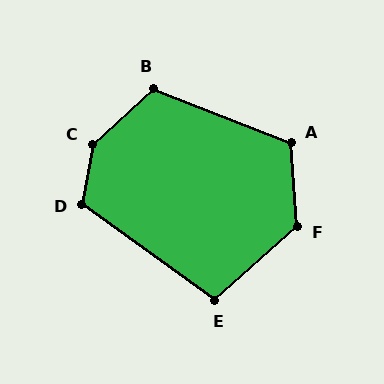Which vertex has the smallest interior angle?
E, at approximately 102 degrees.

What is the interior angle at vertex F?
Approximately 128 degrees (obtuse).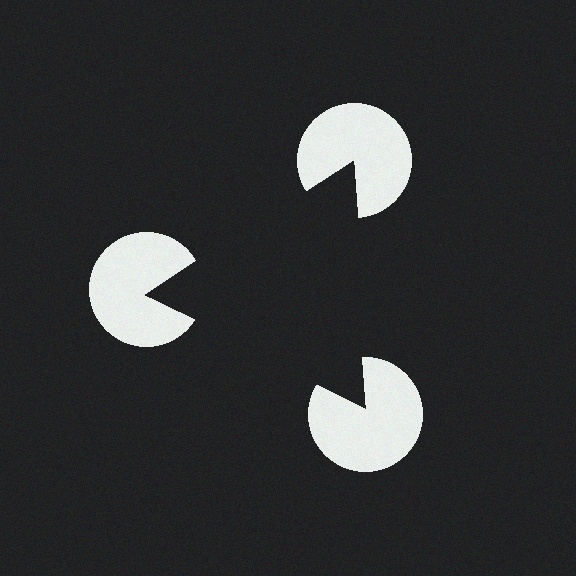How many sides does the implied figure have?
3 sides.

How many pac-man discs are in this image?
There are 3 — one at each vertex of the illusory triangle.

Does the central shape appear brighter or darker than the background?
It typically appears slightly darker than the background, even though no actual brightness change is drawn.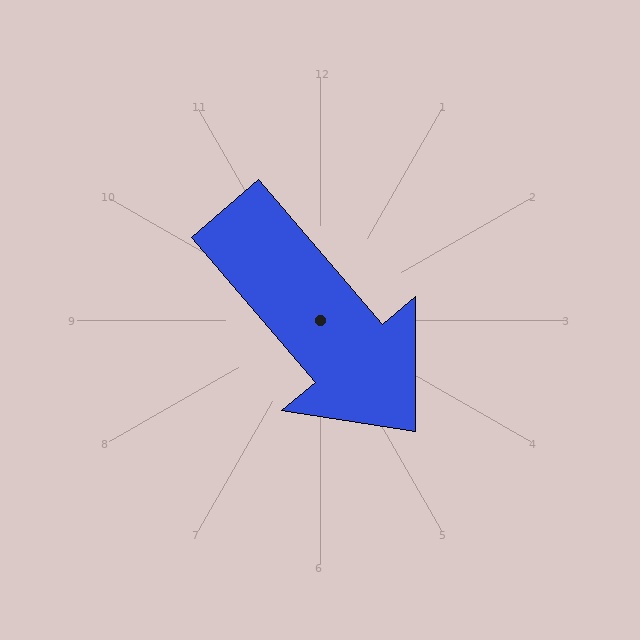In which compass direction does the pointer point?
Southeast.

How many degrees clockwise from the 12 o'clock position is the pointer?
Approximately 139 degrees.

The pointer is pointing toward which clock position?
Roughly 5 o'clock.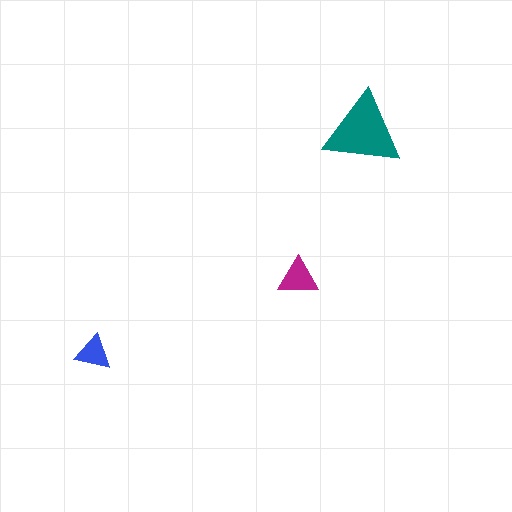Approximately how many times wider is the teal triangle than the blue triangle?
About 2 times wider.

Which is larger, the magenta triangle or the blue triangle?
The magenta one.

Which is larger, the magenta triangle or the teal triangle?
The teal one.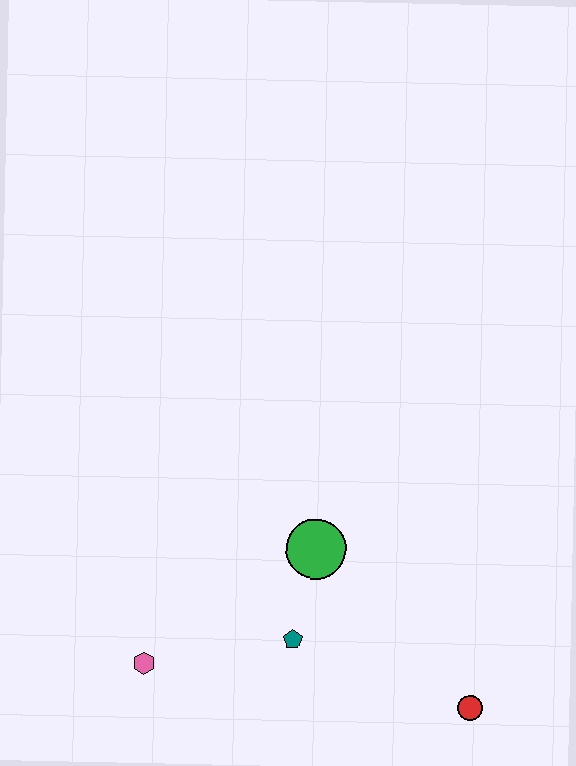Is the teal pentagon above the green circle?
No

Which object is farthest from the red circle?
The pink hexagon is farthest from the red circle.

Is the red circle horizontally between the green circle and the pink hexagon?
No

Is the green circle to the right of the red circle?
No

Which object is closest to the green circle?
The teal pentagon is closest to the green circle.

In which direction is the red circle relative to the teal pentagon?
The red circle is to the right of the teal pentagon.